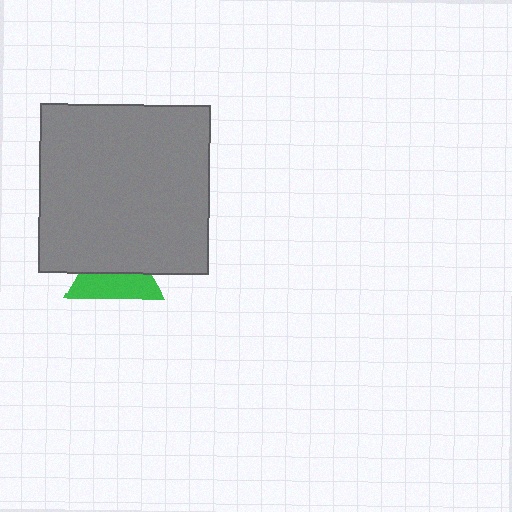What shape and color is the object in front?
The object in front is a gray square.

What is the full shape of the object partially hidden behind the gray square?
The partially hidden object is a green triangle.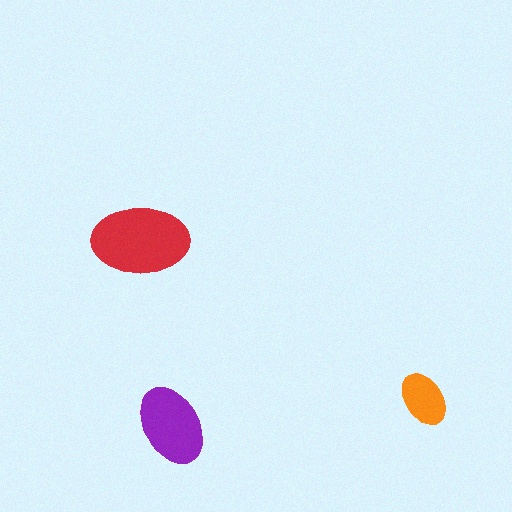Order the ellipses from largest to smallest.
the red one, the purple one, the orange one.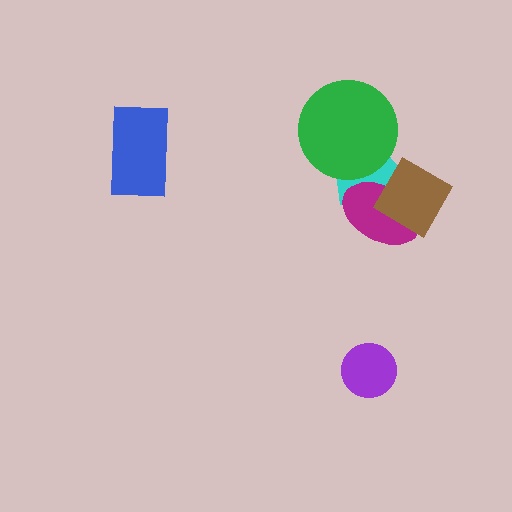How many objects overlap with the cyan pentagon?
3 objects overlap with the cyan pentagon.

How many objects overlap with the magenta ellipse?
2 objects overlap with the magenta ellipse.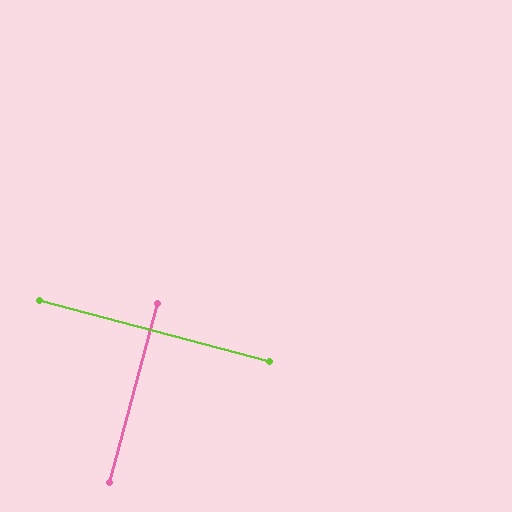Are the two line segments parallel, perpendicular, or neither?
Perpendicular — they meet at approximately 90°.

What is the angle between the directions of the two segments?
Approximately 90 degrees.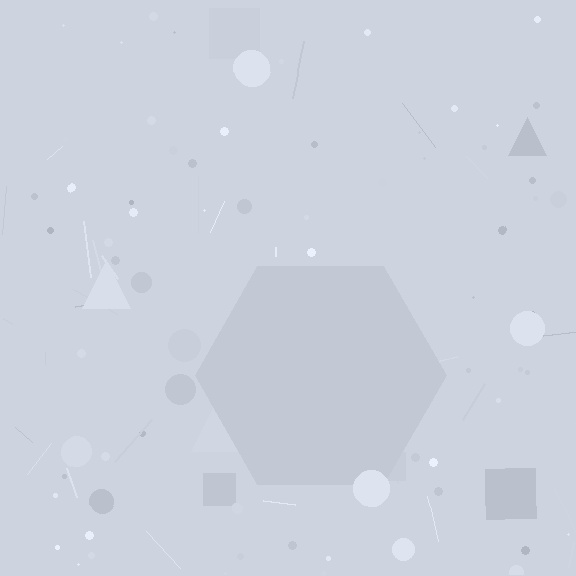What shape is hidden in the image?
A hexagon is hidden in the image.